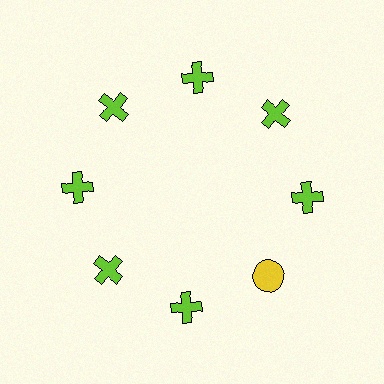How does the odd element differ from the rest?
It differs in both color (yellow instead of lime) and shape (circle instead of cross).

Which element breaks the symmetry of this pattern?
The yellow circle at roughly the 4 o'clock position breaks the symmetry. All other shapes are lime crosses.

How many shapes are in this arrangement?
There are 8 shapes arranged in a ring pattern.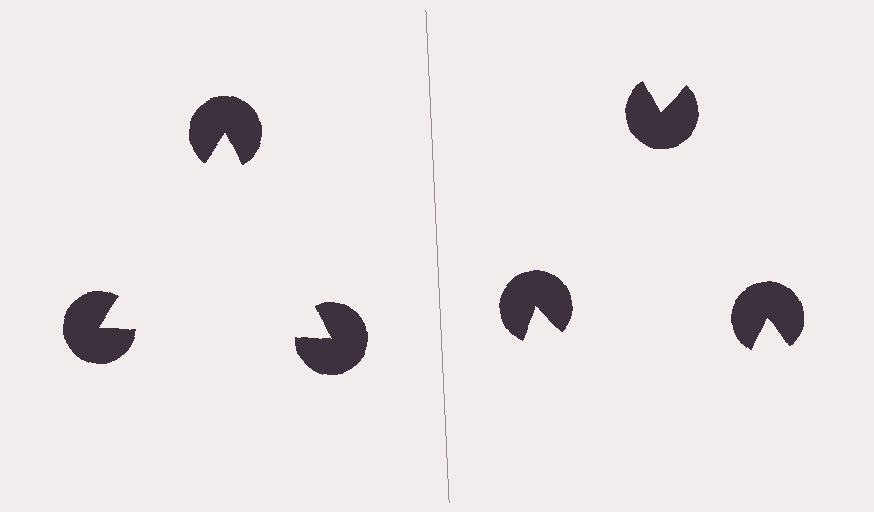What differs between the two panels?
The pac-man discs are positioned identically on both sides; only the wedge orientations differ. On the left they align to a triangle; on the right they are misaligned.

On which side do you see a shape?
An illusory triangle appears on the left side. On the right side the wedge cuts are rotated, so no coherent shape forms.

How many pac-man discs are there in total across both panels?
6 — 3 on each side.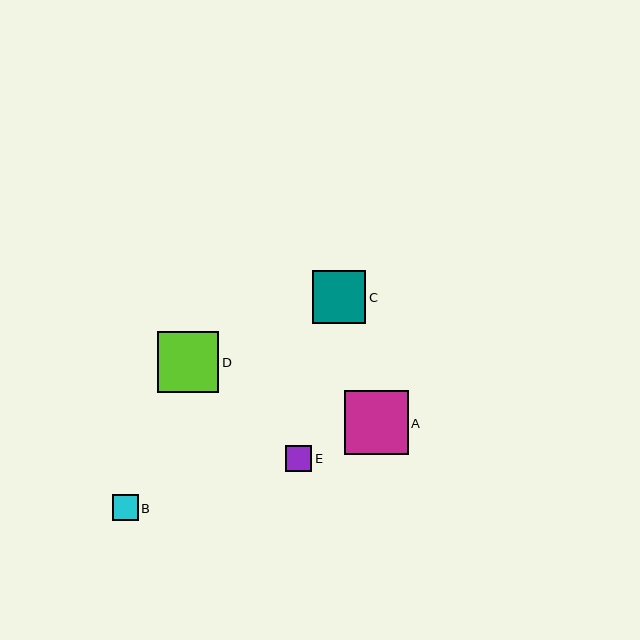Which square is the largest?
Square A is the largest with a size of approximately 64 pixels.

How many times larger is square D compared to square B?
Square D is approximately 2.4 times the size of square B.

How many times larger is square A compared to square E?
Square A is approximately 2.4 times the size of square E.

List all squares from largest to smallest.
From largest to smallest: A, D, C, E, B.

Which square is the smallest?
Square B is the smallest with a size of approximately 26 pixels.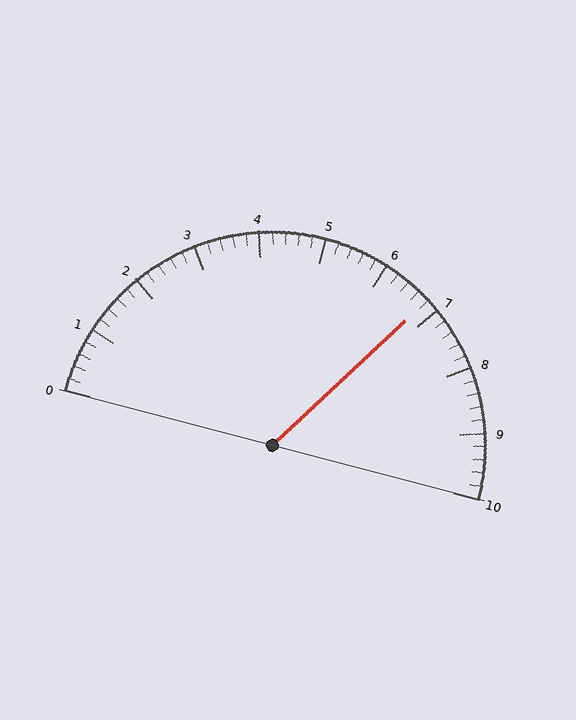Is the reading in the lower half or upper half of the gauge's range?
The reading is in the upper half of the range (0 to 10).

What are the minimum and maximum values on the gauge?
The gauge ranges from 0 to 10.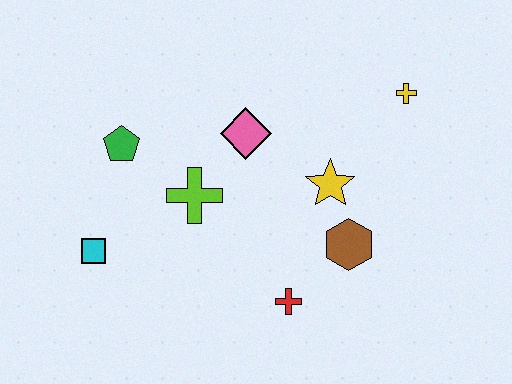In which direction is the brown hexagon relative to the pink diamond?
The brown hexagon is below the pink diamond.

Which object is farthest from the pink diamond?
The cyan square is farthest from the pink diamond.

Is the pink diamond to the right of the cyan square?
Yes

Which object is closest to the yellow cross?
The yellow star is closest to the yellow cross.